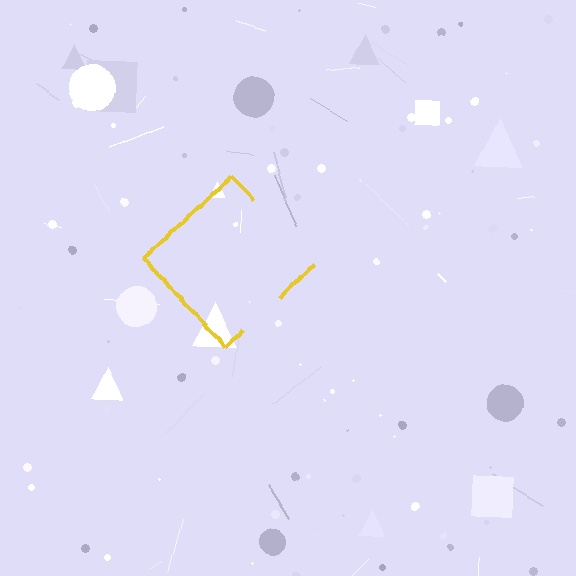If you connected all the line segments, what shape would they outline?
They would outline a diamond.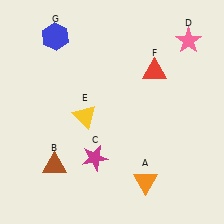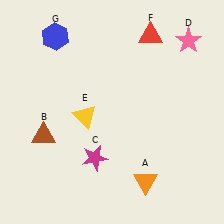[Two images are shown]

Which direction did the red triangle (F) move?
The red triangle (F) moved up.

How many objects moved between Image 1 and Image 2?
2 objects moved between the two images.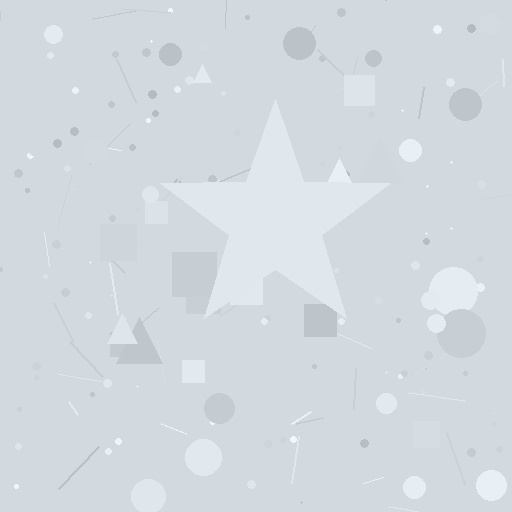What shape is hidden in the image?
A star is hidden in the image.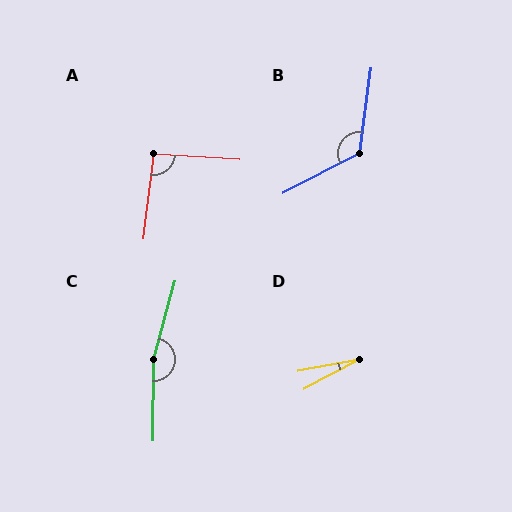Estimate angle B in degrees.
Approximately 125 degrees.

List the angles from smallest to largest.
D (17°), A (94°), B (125°), C (165°).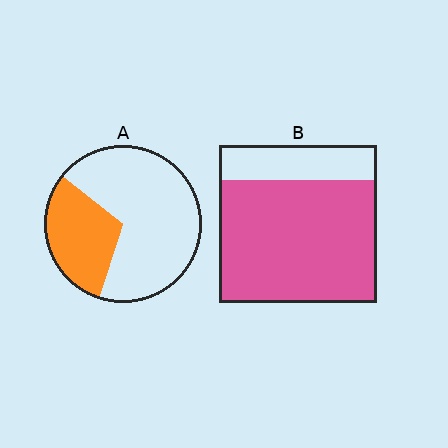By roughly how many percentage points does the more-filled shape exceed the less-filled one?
By roughly 45 percentage points (B over A).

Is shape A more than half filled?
No.